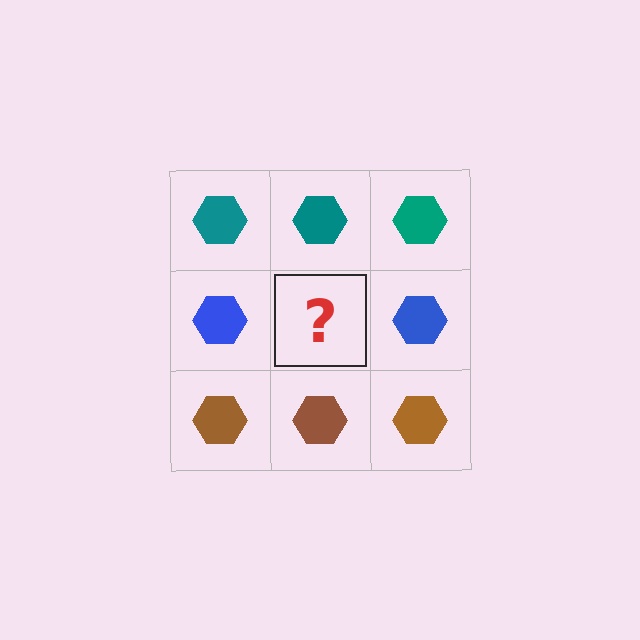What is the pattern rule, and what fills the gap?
The rule is that each row has a consistent color. The gap should be filled with a blue hexagon.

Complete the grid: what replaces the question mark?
The question mark should be replaced with a blue hexagon.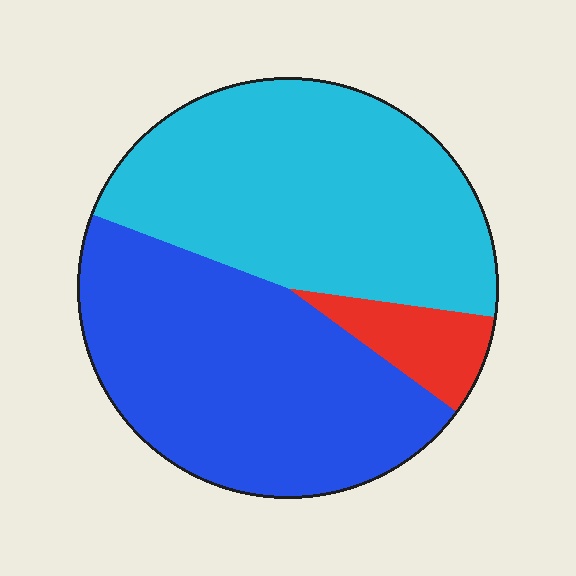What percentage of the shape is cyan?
Cyan takes up about one half (1/2) of the shape.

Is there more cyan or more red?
Cyan.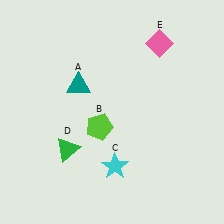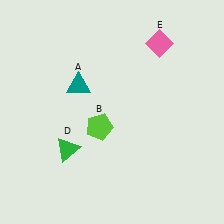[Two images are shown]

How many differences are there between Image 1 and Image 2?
There is 1 difference between the two images.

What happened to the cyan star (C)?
The cyan star (C) was removed in Image 2. It was in the bottom-right area of Image 1.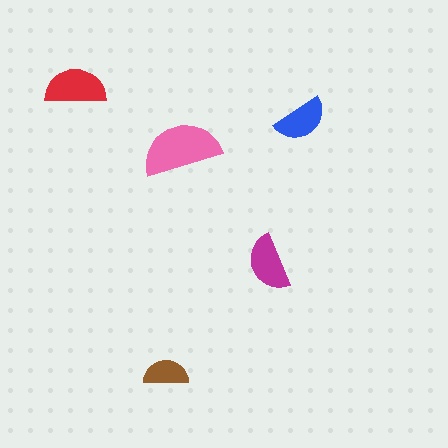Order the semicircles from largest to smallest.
the pink one, the red one, the magenta one, the blue one, the brown one.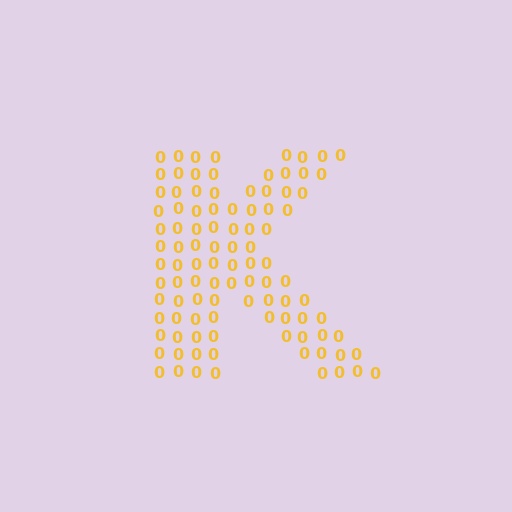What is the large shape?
The large shape is the letter K.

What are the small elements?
The small elements are digit 0's.